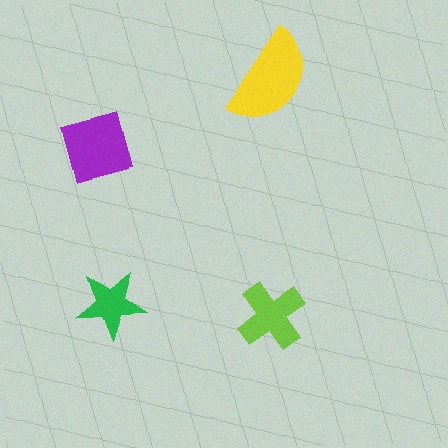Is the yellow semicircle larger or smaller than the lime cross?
Larger.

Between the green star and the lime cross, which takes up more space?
The lime cross.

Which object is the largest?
The yellow semicircle.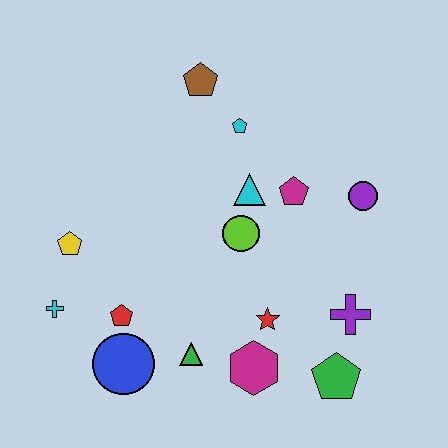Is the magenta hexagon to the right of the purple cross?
No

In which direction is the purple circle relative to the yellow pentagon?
The purple circle is to the right of the yellow pentagon.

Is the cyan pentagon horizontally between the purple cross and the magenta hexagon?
No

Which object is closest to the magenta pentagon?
The cyan triangle is closest to the magenta pentagon.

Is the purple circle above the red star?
Yes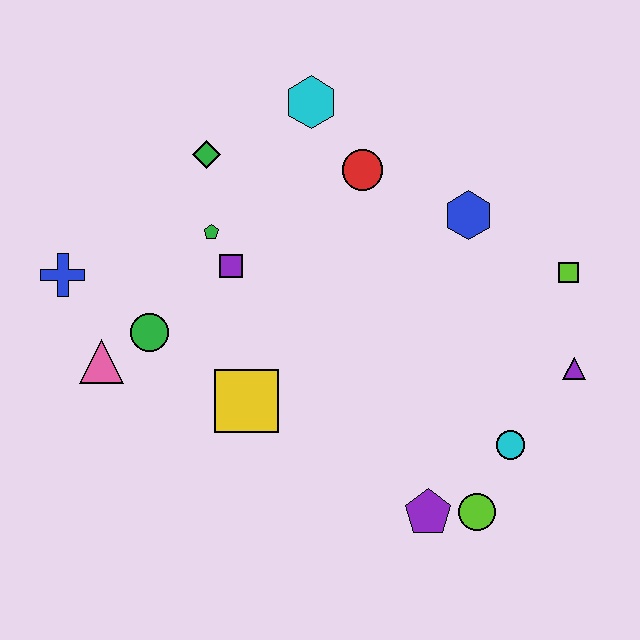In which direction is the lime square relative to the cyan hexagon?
The lime square is to the right of the cyan hexagon.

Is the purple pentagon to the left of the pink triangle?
No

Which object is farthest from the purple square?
The purple triangle is farthest from the purple square.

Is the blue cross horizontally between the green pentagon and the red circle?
No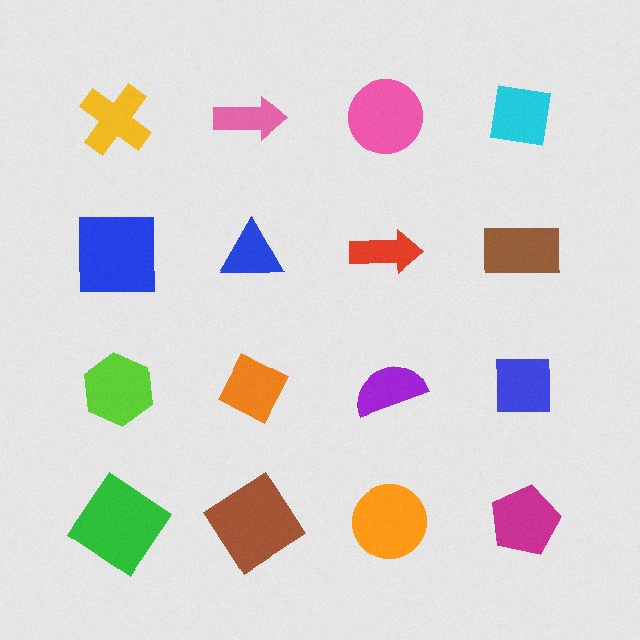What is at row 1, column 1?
A yellow cross.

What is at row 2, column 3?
A red arrow.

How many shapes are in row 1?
4 shapes.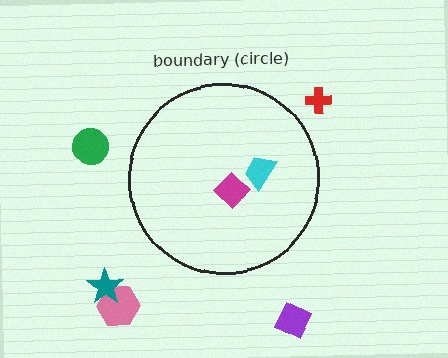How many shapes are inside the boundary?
2 inside, 5 outside.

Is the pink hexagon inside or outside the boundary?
Outside.